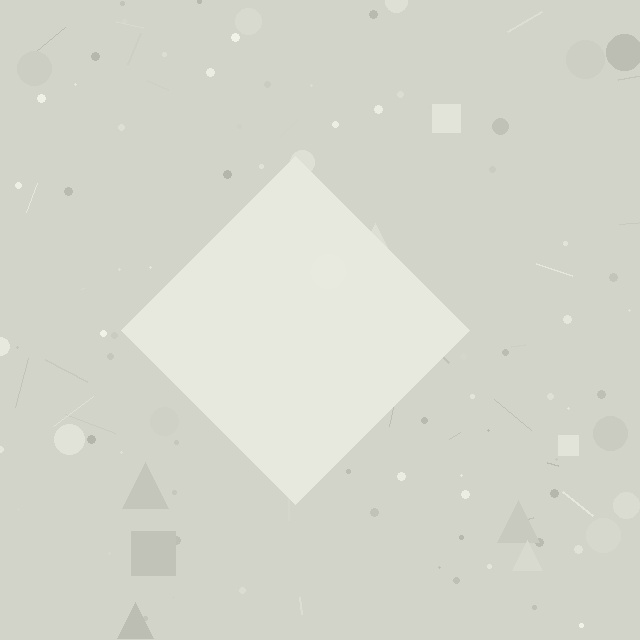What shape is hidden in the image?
A diamond is hidden in the image.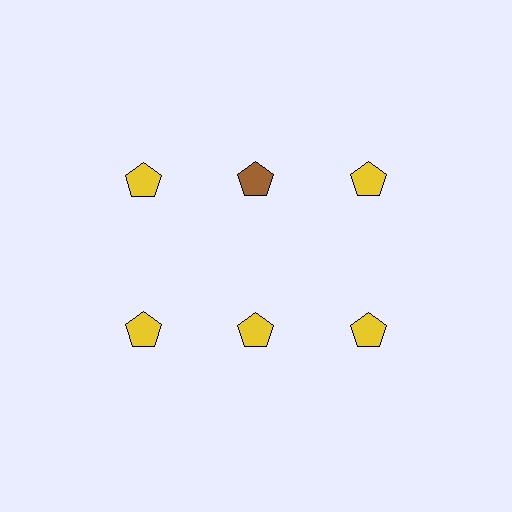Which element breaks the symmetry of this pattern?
The brown pentagon in the top row, second from left column breaks the symmetry. All other shapes are yellow pentagons.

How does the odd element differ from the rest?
It has a different color: brown instead of yellow.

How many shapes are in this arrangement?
There are 6 shapes arranged in a grid pattern.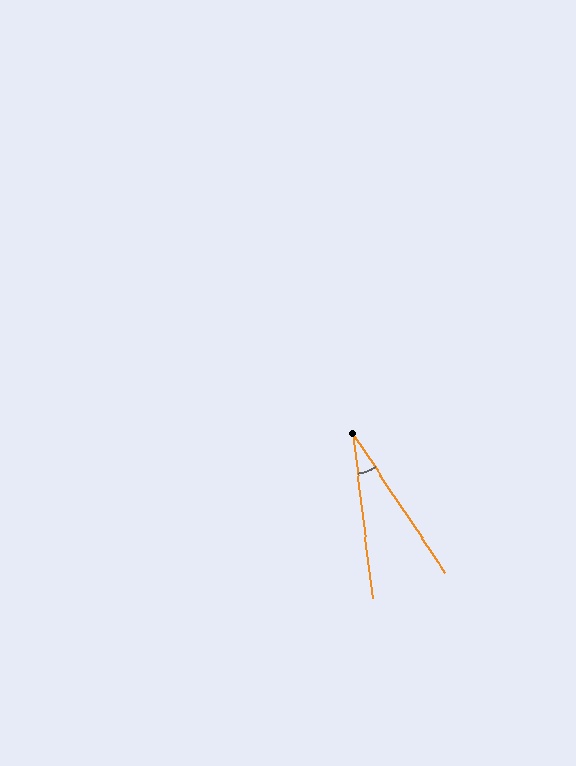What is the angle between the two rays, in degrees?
Approximately 27 degrees.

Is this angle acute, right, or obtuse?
It is acute.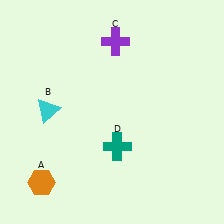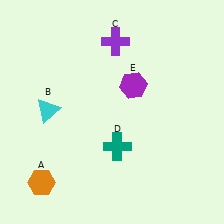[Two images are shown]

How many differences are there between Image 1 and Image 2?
There is 1 difference between the two images.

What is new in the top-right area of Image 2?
A purple hexagon (E) was added in the top-right area of Image 2.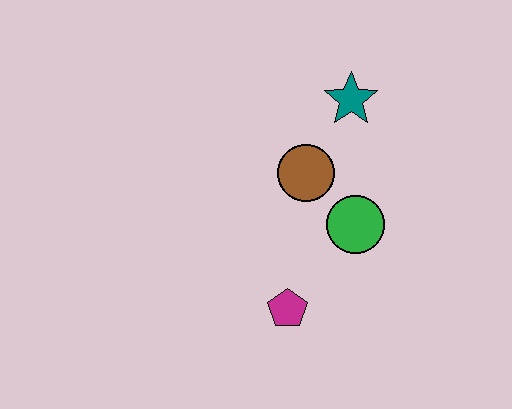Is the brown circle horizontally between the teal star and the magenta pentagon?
Yes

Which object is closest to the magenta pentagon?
The green circle is closest to the magenta pentagon.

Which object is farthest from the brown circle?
The magenta pentagon is farthest from the brown circle.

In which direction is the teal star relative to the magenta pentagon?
The teal star is above the magenta pentagon.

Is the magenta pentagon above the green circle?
No